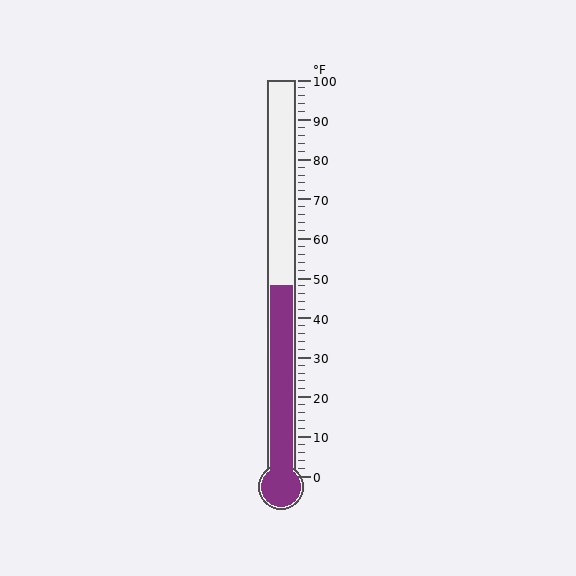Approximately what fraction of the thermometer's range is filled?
The thermometer is filled to approximately 50% of its range.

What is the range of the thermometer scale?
The thermometer scale ranges from 0°F to 100°F.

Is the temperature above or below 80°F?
The temperature is below 80°F.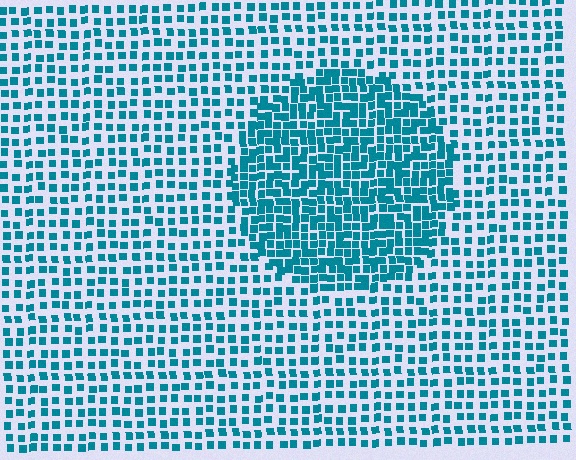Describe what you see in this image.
The image contains small teal elements arranged at two different densities. A circle-shaped region is visible where the elements are more densely packed than the surrounding area.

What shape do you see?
I see a circle.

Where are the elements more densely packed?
The elements are more densely packed inside the circle boundary.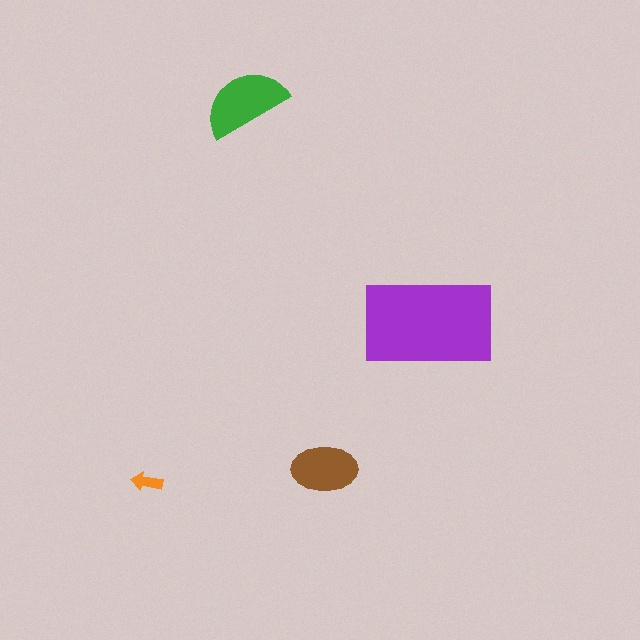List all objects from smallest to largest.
The orange arrow, the brown ellipse, the green semicircle, the purple rectangle.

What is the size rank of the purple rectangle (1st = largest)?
1st.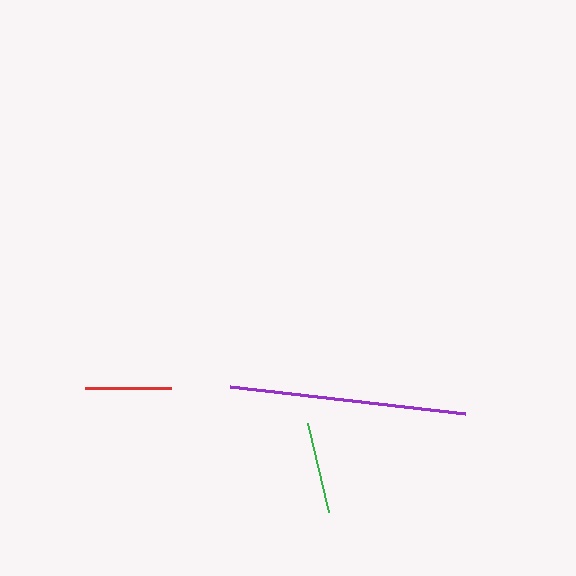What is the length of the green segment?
The green segment is approximately 92 pixels long.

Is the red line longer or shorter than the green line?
The green line is longer than the red line.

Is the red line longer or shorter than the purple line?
The purple line is longer than the red line.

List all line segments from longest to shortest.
From longest to shortest: purple, green, red.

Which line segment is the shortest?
The red line is the shortest at approximately 85 pixels.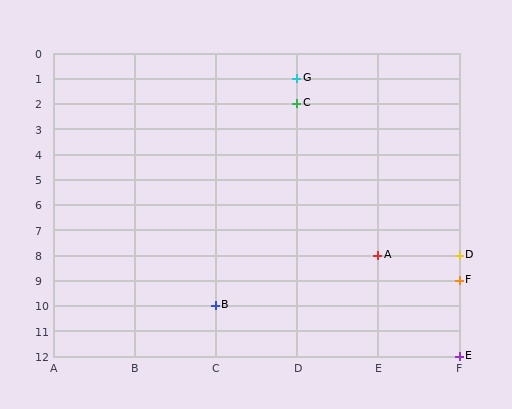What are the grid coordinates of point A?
Point A is at grid coordinates (E, 8).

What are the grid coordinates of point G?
Point G is at grid coordinates (D, 1).